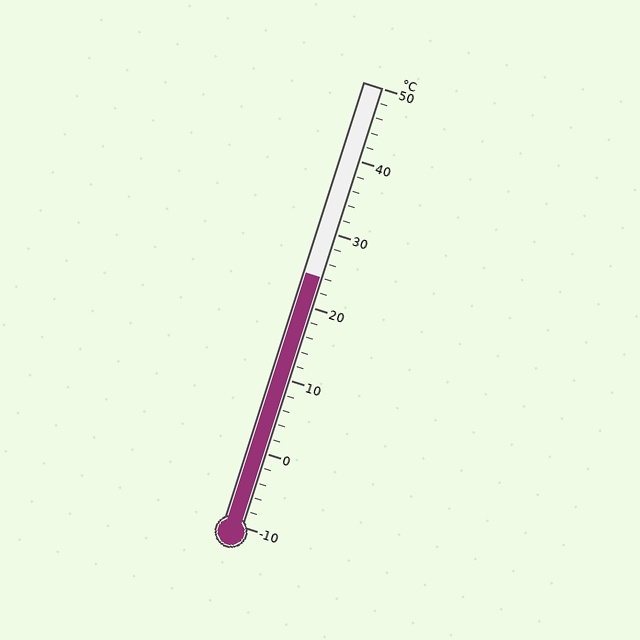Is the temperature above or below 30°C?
The temperature is below 30°C.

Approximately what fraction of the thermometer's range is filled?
The thermometer is filled to approximately 55% of its range.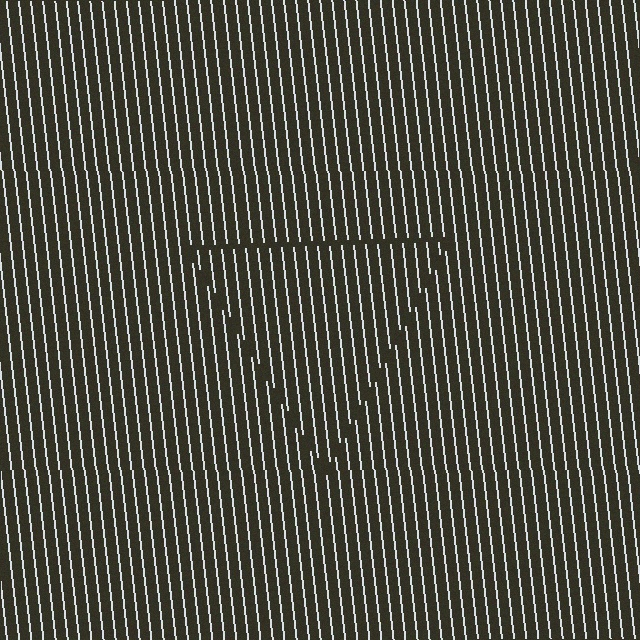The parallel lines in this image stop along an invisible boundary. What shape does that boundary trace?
An illusory triangle. The interior of the shape contains the same grating, shifted by half a period — the contour is defined by the phase discontinuity where line-ends from the inner and outer gratings abut.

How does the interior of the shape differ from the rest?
The interior of the shape contains the same grating, shifted by half a period — the contour is defined by the phase discontinuity where line-ends from the inner and outer gratings abut.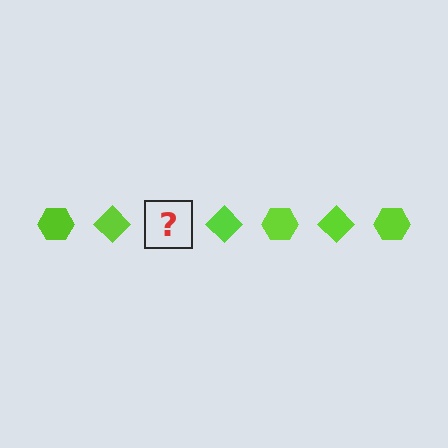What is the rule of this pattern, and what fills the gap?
The rule is that the pattern cycles through hexagon, diamond shapes in lime. The gap should be filled with a lime hexagon.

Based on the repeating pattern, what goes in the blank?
The blank should be a lime hexagon.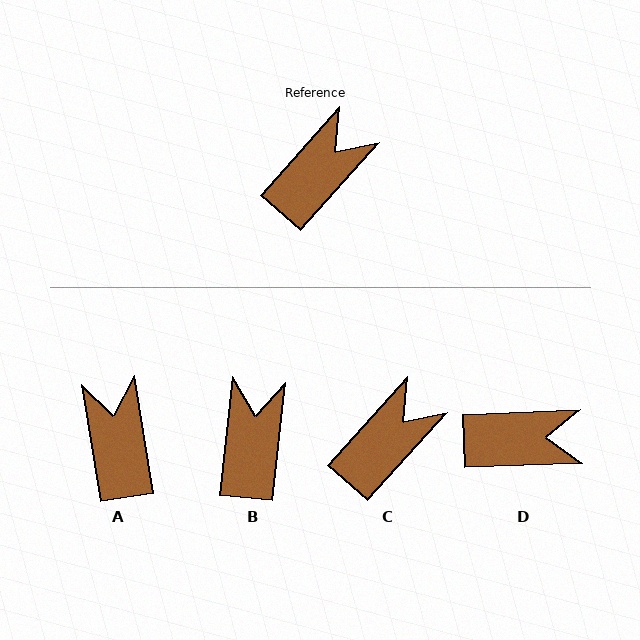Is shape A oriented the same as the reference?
No, it is off by about 51 degrees.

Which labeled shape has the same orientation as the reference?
C.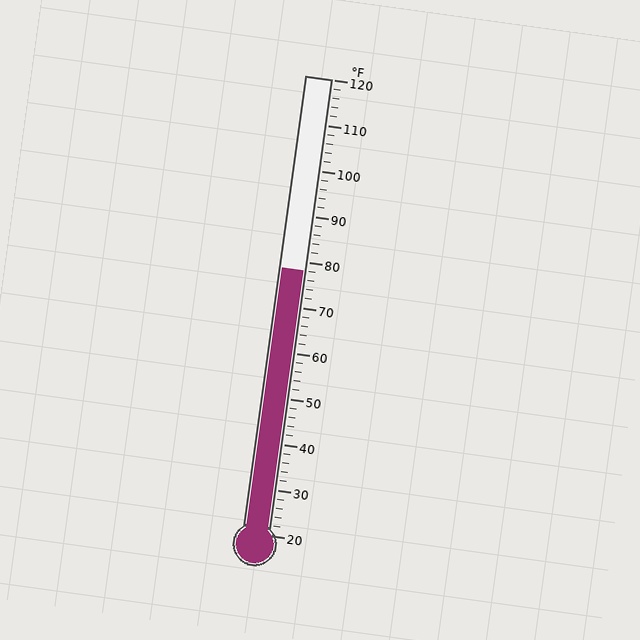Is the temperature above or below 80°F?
The temperature is below 80°F.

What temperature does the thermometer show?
The thermometer shows approximately 78°F.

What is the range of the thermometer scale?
The thermometer scale ranges from 20°F to 120°F.